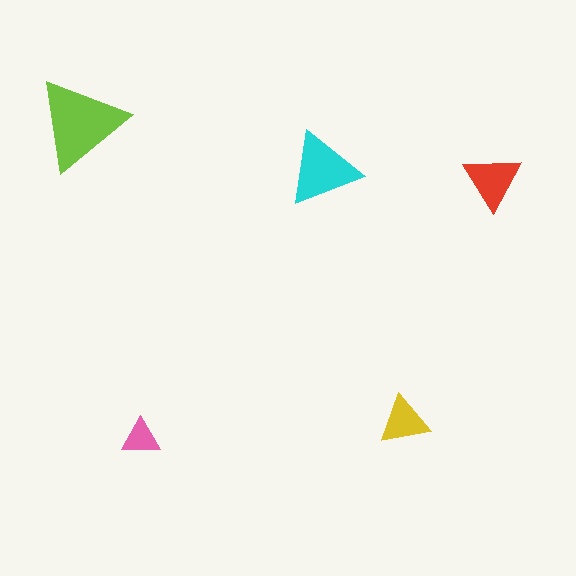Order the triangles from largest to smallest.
the lime one, the cyan one, the red one, the yellow one, the pink one.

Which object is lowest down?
The pink triangle is bottommost.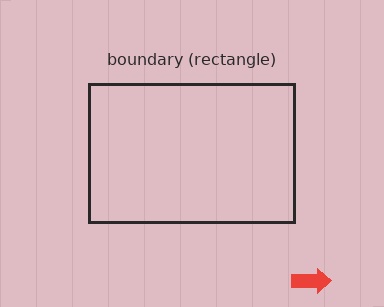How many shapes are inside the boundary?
0 inside, 1 outside.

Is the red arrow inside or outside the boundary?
Outside.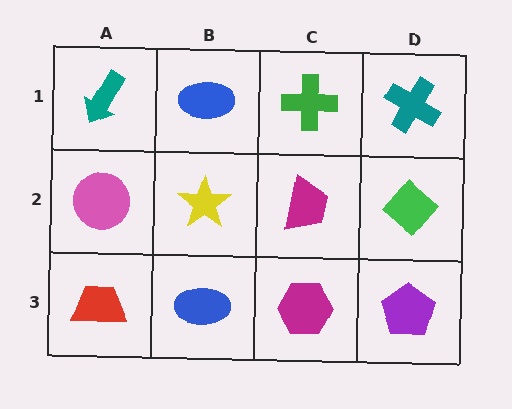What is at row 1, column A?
A teal arrow.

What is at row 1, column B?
A blue ellipse.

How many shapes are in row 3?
4 shapes.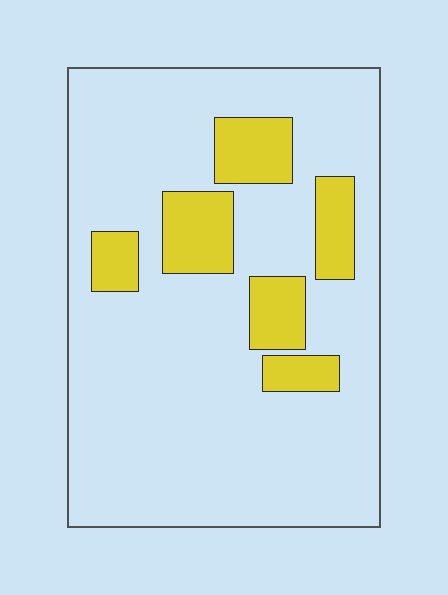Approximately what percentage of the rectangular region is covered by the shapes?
Approximately 20%.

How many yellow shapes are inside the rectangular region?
6.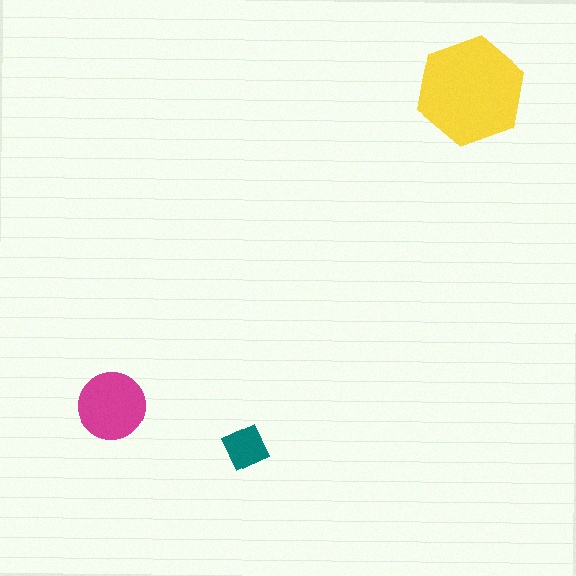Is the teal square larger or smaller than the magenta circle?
Smaller.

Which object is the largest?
The yellow hexagon.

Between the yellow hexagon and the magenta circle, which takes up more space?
The yellow hexagon.